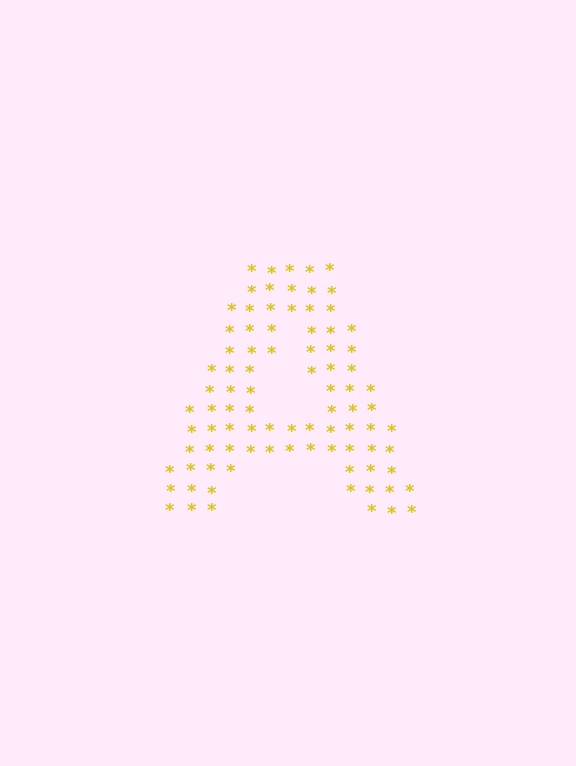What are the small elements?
The small elements are asterisks.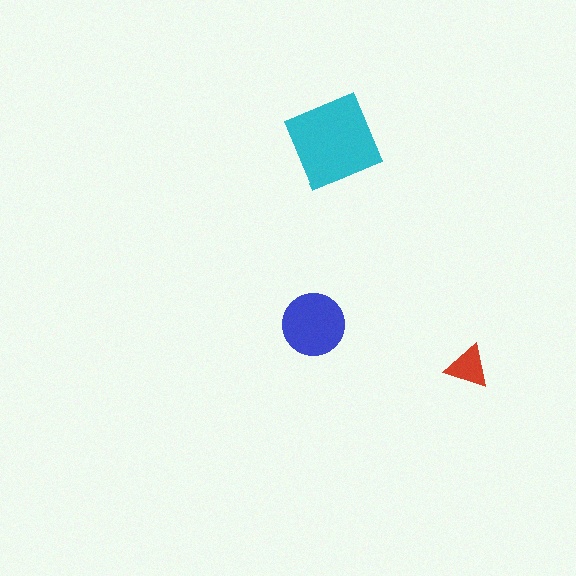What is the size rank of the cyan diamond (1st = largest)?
1st.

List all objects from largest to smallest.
The cyan diamond, the blue circle, the red triangle.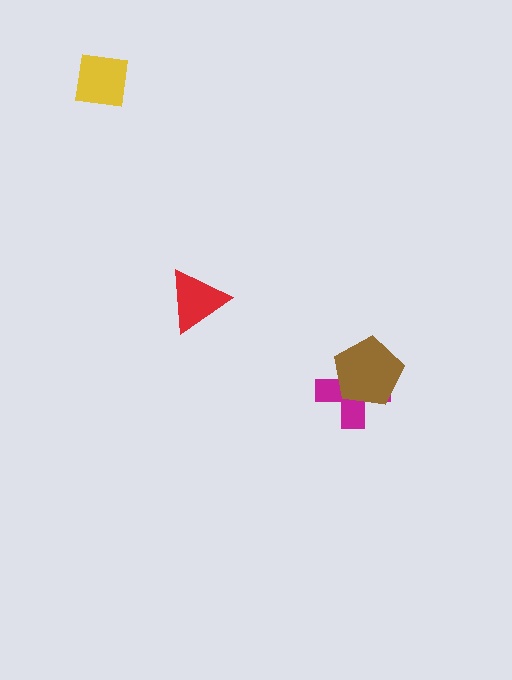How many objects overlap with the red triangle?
0 objects overlap with the red triangle.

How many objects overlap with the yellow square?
0 objects overlap with the yellow square.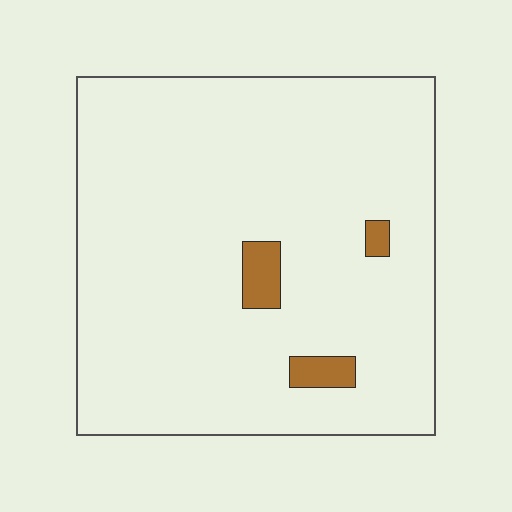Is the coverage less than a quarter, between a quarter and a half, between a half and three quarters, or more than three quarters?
Less than a quarter.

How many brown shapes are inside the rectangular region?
3.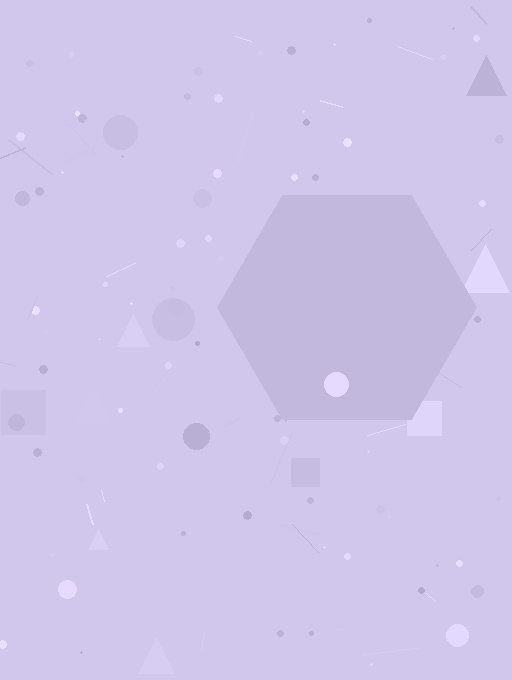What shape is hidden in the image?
A hexagon is hidden in the image.